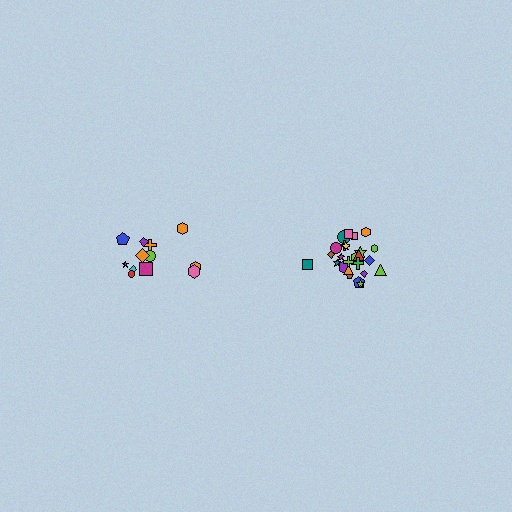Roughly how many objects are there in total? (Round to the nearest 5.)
Roughly 35 objects in total.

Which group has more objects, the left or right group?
The right group.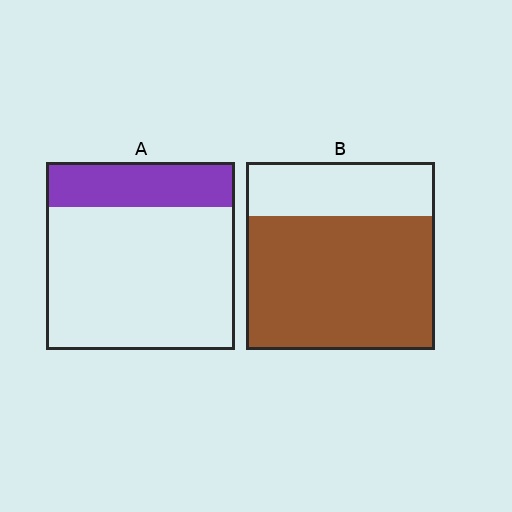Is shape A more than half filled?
No.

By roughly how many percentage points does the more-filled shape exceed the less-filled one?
By roughly 45 percentage points (B over A).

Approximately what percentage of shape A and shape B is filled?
A is approximately 25% and B is approximately 70%.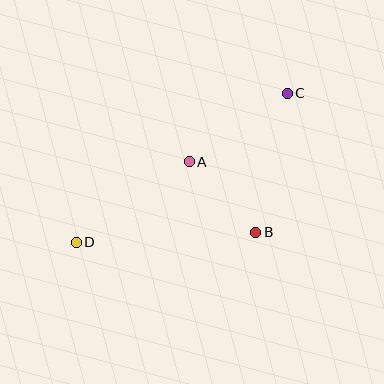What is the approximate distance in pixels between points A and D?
The distance between A and D is approximately 138 pixels.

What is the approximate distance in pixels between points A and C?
The distance between A and C is approximately 120 pixels.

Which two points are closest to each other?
Points A and B are closest to each other.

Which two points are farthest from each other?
Points C and D are farthest from each other.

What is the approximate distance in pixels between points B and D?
The distance between B and D is approximately 179 pixels.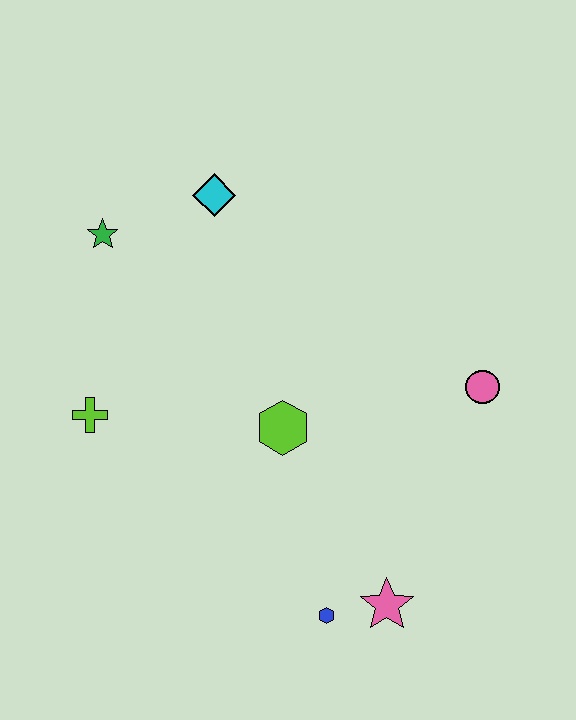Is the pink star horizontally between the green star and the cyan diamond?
No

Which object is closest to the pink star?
The blue hexagon is closest to the pink star.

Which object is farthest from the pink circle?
The green star is farthest from the pink circle.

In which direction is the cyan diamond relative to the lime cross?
The cyan diamond is above the lime cross.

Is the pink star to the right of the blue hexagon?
Yes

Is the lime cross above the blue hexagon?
Yes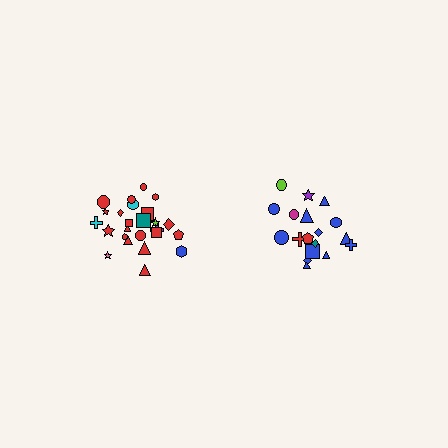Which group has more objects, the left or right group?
The left group.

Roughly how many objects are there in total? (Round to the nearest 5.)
Roughly 45 objects in total.